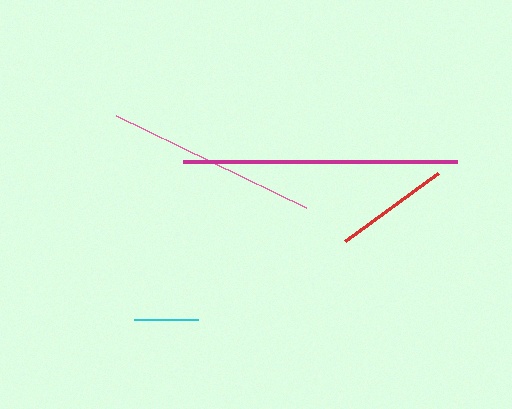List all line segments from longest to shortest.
From longest to shortest: magenta, pink, red, cyan.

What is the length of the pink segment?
The pink segment is approximately 211 pixels long.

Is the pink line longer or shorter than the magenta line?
The magenta line is longer than the pink line.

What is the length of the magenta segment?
The magenta segment is approximately 274 pixels long.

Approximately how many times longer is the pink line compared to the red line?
The pink line is approximately 1.8 times the length of the red line.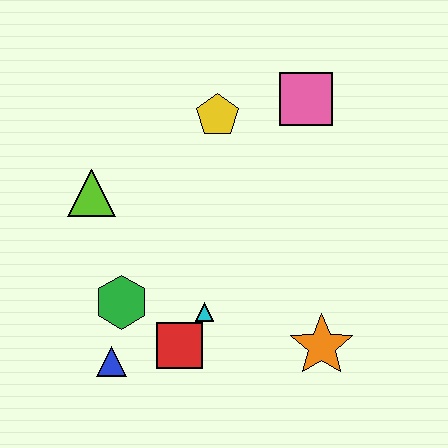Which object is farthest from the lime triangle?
The orange star is farthest from the lime triangle.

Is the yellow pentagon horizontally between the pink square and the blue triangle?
Yes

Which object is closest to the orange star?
The cyan triangle is closest to the orange star.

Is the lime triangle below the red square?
No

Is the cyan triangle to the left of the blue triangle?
No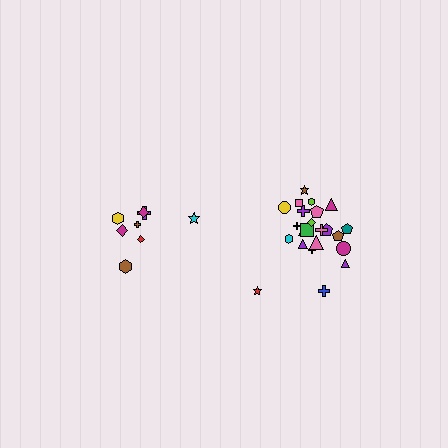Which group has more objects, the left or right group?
The right group.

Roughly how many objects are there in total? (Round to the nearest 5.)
Roughly 35 objects in total.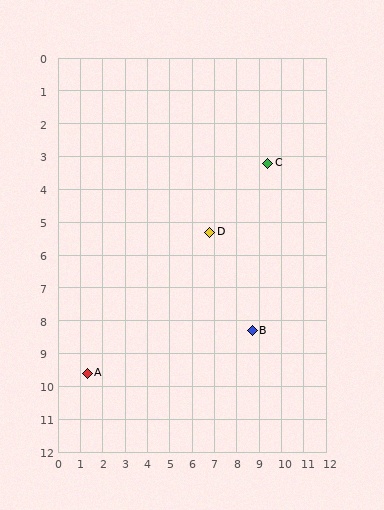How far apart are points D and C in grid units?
Points D and C are about 3.3 grid units apart.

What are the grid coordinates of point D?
Point D is at approximately (6.8, 5.3).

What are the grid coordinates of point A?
Point A is at approximately (1.3, 9.6).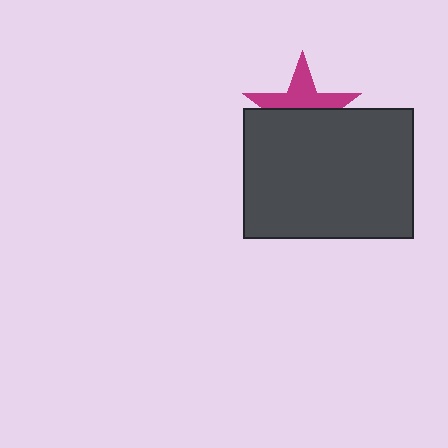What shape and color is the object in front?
The object in front is a dark gray rectangle.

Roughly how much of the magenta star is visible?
About half of it is visible (roughly 45%).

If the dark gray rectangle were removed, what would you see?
You would see the complete magenta star.